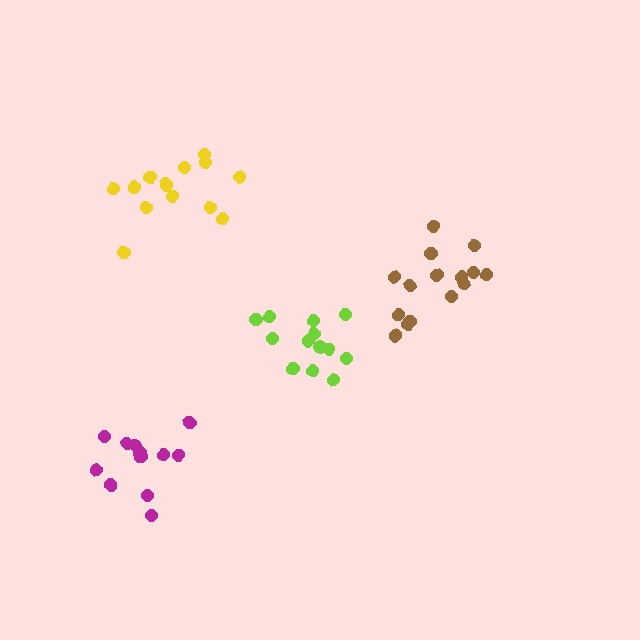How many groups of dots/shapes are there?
There are 4 groups.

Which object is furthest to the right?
The brown cluster is rightmost.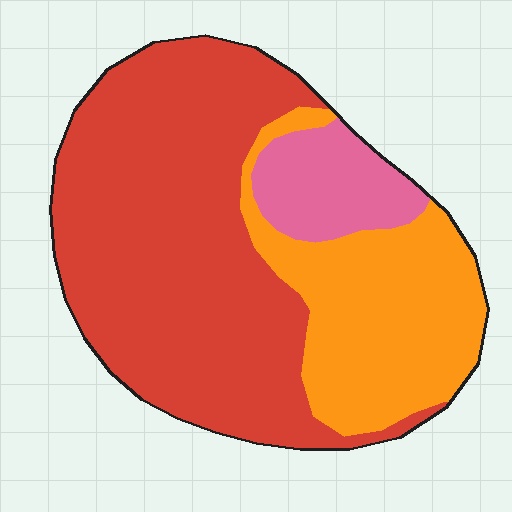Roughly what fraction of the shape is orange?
Orange takes up between a quarter and a half of the shape.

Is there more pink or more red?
Red.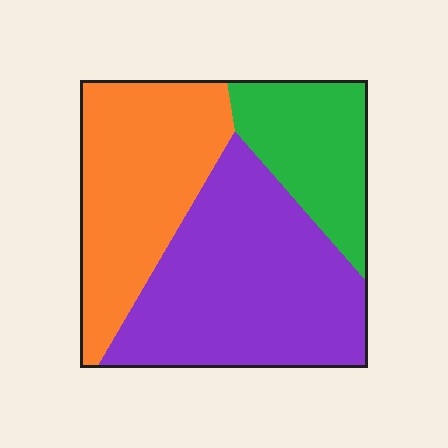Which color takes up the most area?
Purple, at roughly 45%.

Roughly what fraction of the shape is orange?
Orange covers 34% of the shape.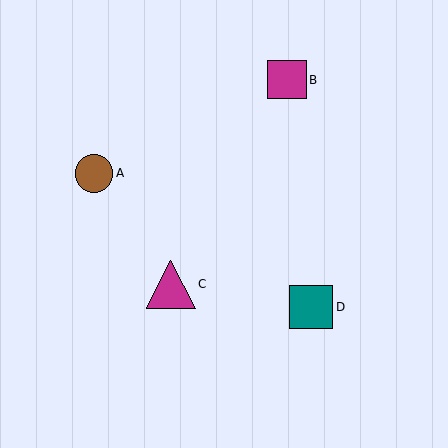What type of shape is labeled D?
Shape D is a teal square.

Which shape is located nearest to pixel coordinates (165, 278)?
The magenta triangle (labeled C) at (171, 284) is nearest to that location.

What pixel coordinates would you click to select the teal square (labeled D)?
Click at (311, 307) to select the teal square D.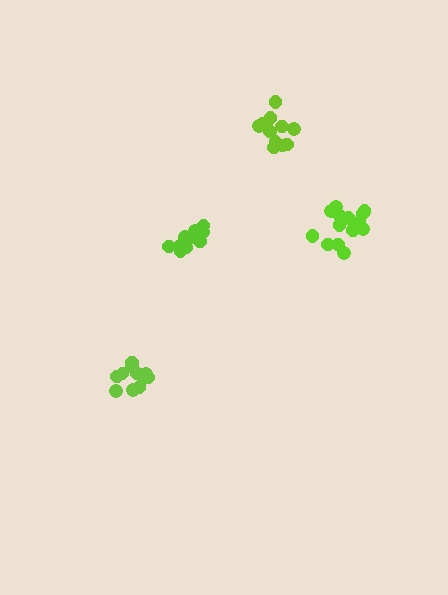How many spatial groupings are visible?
There are 4 spatial groupings.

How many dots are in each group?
Group 1: 12 dots, Group 2: 11 dots, Group 3: 15 dots, Group 4: 10 dots (48 total).